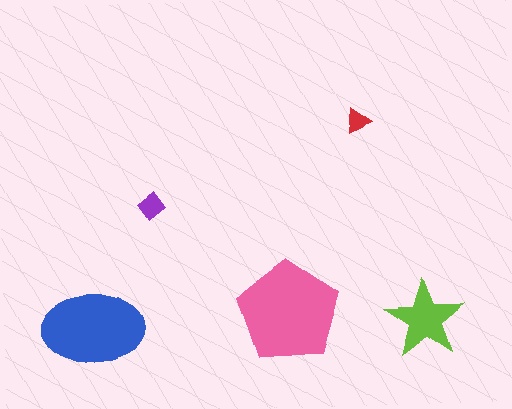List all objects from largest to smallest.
The pink pentagon, the blue ellipse, the lime star, the purple diamond, the red triangle.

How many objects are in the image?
There are 5 objects in the image.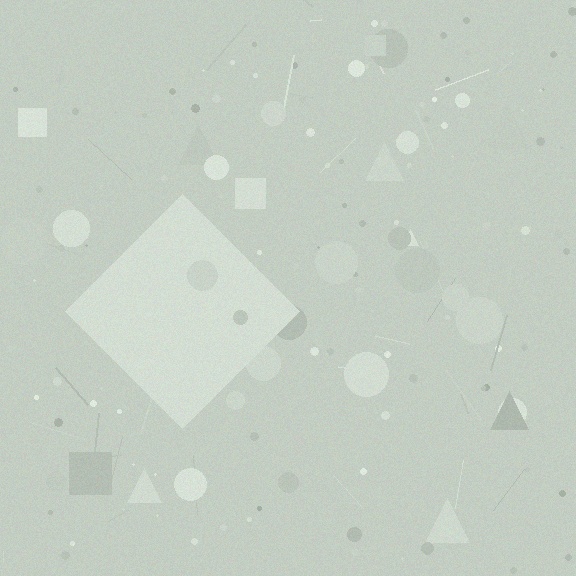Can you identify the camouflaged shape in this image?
The camouflaged shape is a diamond.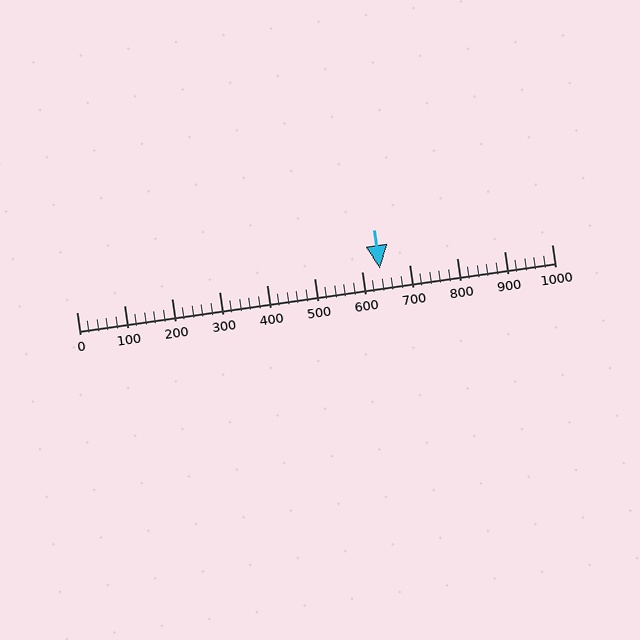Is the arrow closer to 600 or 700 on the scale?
The arrow is closer to 600.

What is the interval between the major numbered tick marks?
The major tick marks are spaced 100 units apart.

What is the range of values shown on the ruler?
The ruler shows values from 0 to 1000.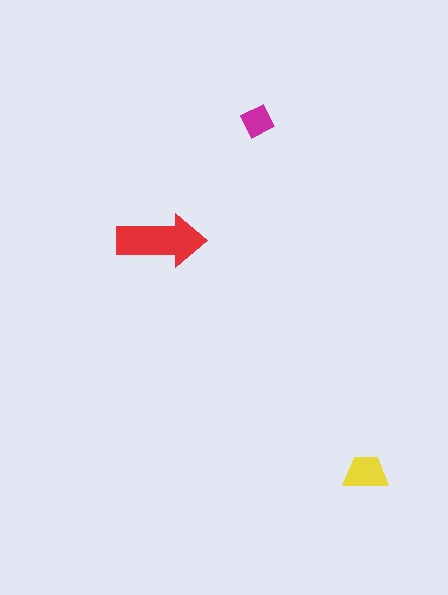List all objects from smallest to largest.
The magenta diamond, the yellow trapezoid, the red arrow.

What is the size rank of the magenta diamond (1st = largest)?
3rd.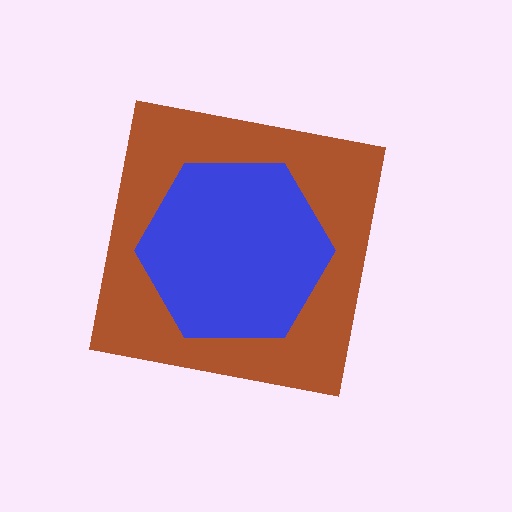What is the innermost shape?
The blue hexagon.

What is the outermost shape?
The brown square.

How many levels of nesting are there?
2.